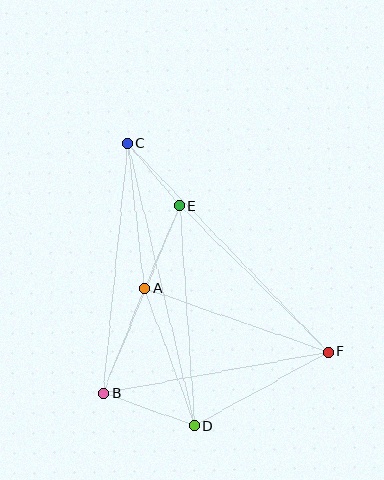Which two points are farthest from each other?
Points C and D are farthest from each other.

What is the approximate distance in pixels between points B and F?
The distance between B and F is approximately 228 pixels.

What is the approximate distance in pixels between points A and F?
The distance between A and F is approximately 194 pixels.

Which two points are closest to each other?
Points C and E are closest to each other.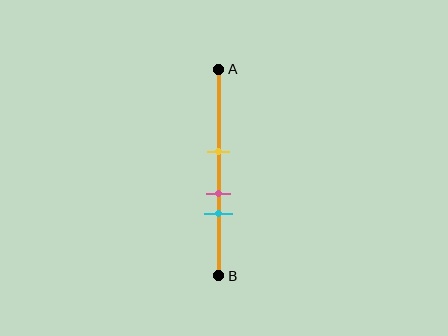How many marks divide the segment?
There are 3 marks dividing the segment.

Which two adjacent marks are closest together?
The pink and cyan marks are the closest adjacent pair.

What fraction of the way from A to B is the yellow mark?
The yellow mark is approximately 40% (0.4) of the way from A to B.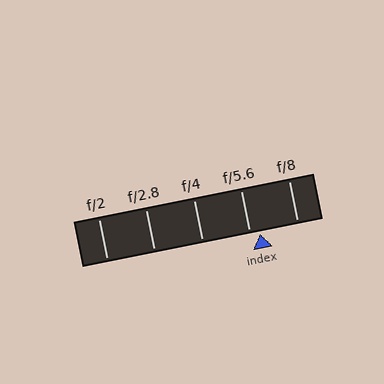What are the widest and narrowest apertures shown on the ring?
The widest aperture shown is f/2 and the narrowest is f/8.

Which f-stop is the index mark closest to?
The index mark is closest to f/5.6.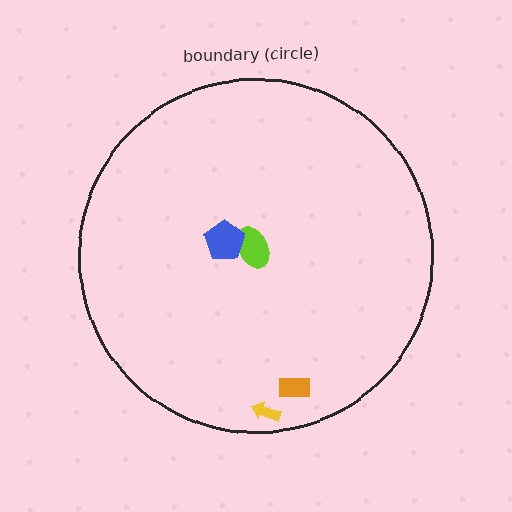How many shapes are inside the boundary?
4 inside, 0 outside.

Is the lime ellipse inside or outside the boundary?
Inside.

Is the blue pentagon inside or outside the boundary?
Inside.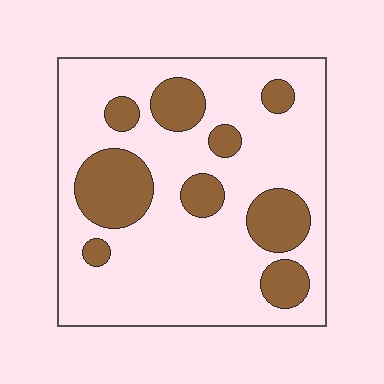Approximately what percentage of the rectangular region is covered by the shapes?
Approximately 25%.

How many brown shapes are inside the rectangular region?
9.